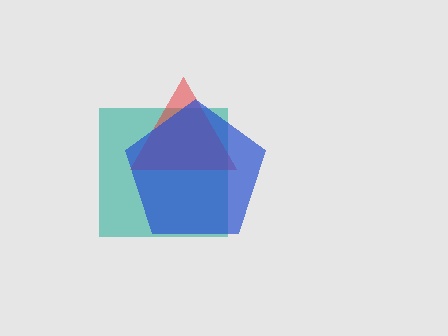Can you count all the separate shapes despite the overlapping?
Yes, there are 3 separate shapes.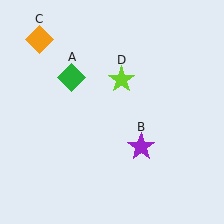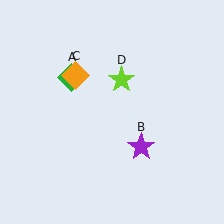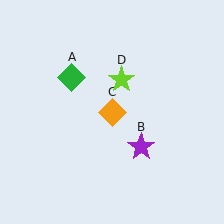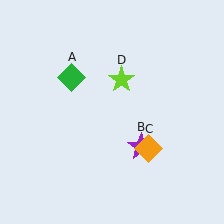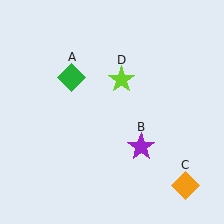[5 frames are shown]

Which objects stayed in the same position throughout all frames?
Green diamond (object A) and purple star (object B) and lime star (object D) remained stationary.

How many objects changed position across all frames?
1 object changed position: orange diamond (object C).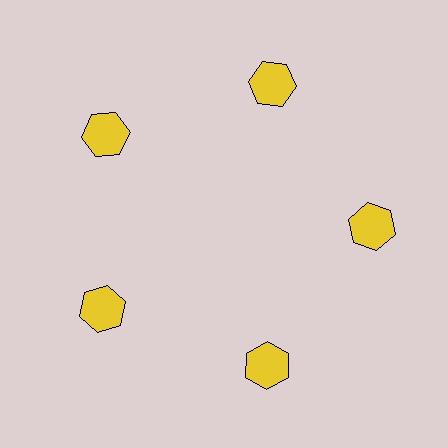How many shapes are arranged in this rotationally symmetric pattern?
There are 5 shapes, arranged in 5 groups of 1.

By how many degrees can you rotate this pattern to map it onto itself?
The pattern maps onto itself every 72 degrees of rotation.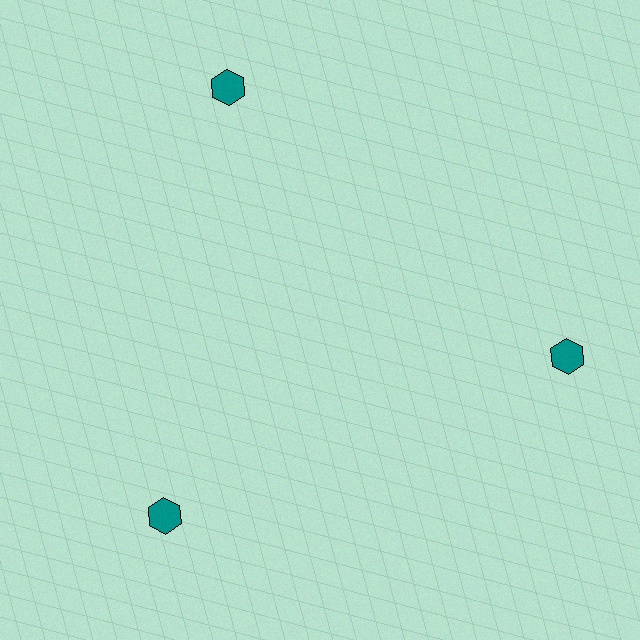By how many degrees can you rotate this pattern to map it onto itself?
The pattern maps onto itself every 120 degrees of rotation.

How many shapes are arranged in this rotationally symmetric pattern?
There are 3 shapes, arranged in 3 groups of 1.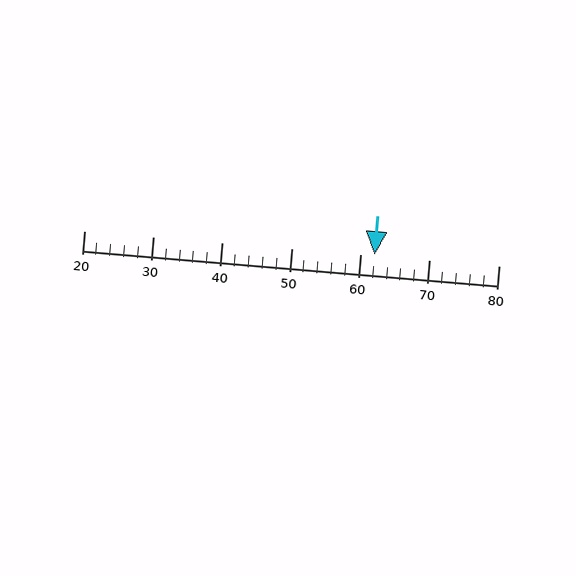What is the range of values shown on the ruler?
The ruler shows values from 20 to 80.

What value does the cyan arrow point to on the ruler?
The cyan arrow points to approximately 62.